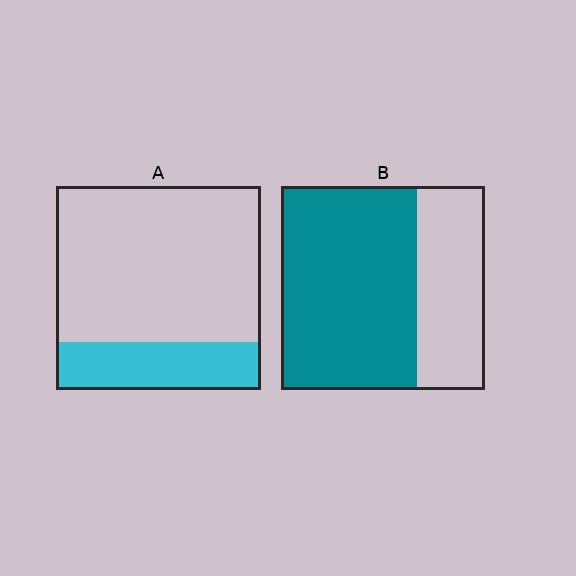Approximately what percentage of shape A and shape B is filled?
A is approximately 25% and B is approximately 65%.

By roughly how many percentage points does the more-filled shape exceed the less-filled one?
By roughly 45 percentage points (B over A).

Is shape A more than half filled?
No.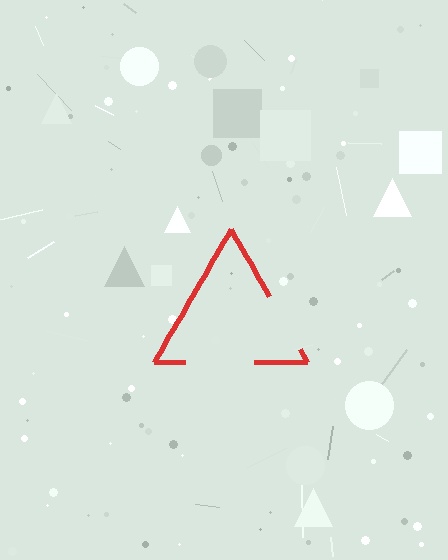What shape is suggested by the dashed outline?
The dashed outline suggests a triangle.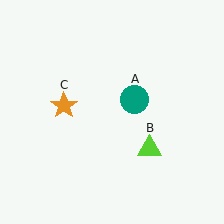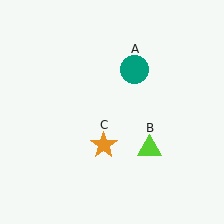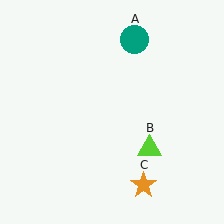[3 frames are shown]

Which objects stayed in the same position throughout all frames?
Lime triangle (object B) remained stationary.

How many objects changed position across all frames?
2 objects changed position: teal circle (object A), orange star (object C).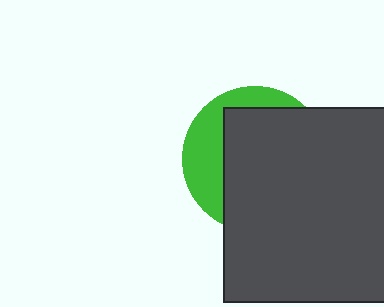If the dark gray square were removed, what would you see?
You would see the complete green circle.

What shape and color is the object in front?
The object in front is a dark gray square.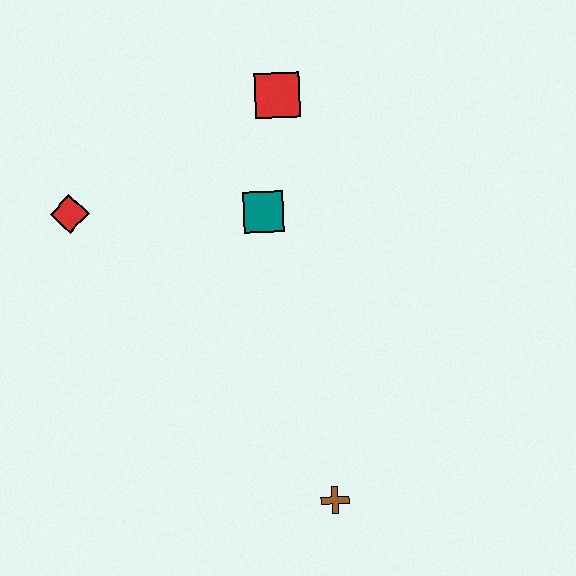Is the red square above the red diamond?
Yes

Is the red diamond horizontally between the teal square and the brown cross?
No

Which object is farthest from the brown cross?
The red square is farthest from the brown cross.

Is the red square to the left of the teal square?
No